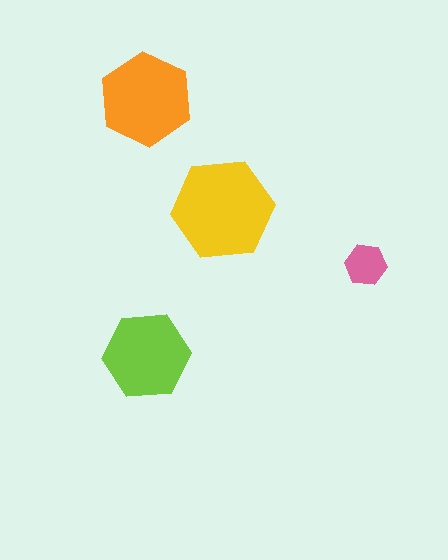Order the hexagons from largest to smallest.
the yellow one, the orange one, the lime one, the pink one.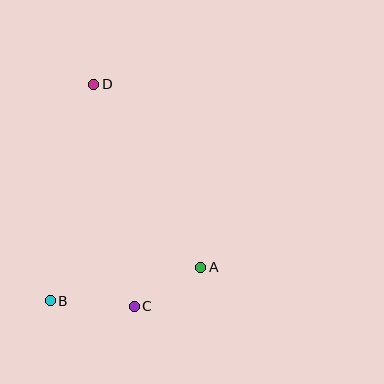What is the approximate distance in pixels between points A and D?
The distance between A and D is approximately 212 pixels.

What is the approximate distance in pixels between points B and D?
The distance between B and D is approximately 221 pixels.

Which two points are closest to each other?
Points A and C are closest to each other.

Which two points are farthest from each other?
Points C and D are farthest from each other.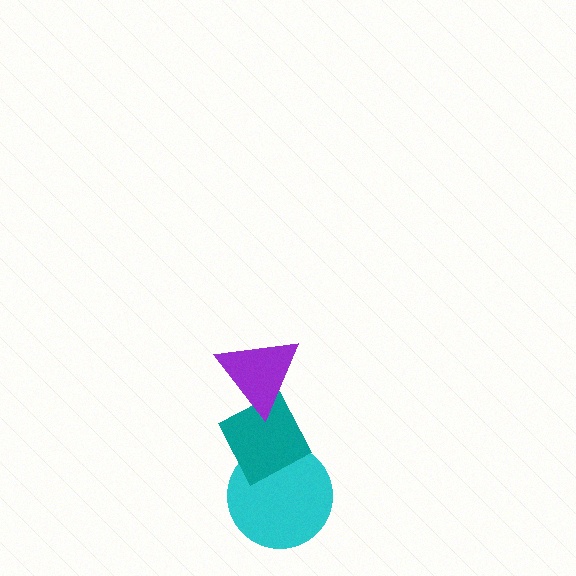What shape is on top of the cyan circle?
The teal diamond is on top of the cyan circle.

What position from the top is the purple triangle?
The purple triangle is 1st from the top.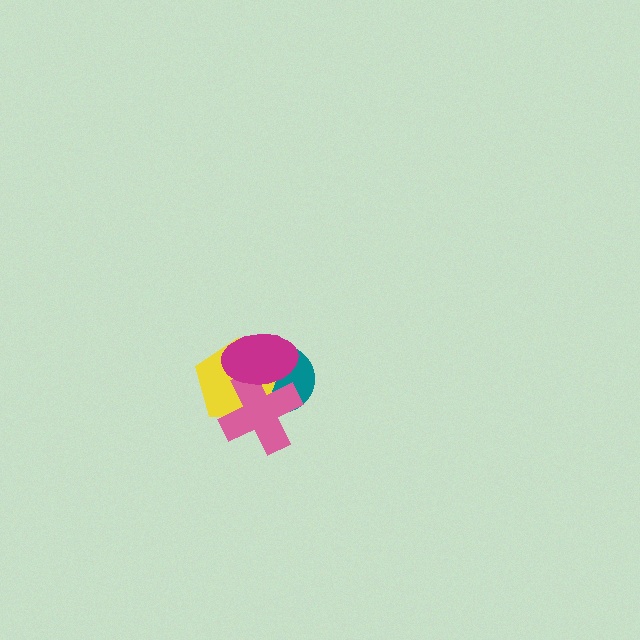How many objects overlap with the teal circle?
3 objects overlap with the teal circle.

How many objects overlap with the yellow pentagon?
3 objects overlap with the yellow pentagon.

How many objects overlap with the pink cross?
3 objects overlap with the pink cross.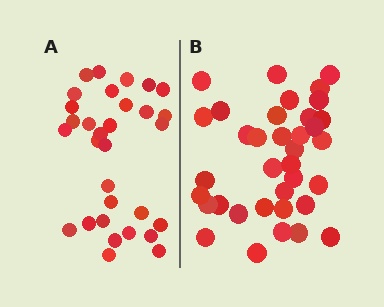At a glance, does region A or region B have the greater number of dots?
Region B (the right region) has more dots.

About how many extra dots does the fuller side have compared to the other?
Region B has about 5 more dots than region A.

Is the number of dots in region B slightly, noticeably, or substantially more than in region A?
Region B has only slightly more — the two regions are fairly close. The ratio is roughly 1.2 to 1.